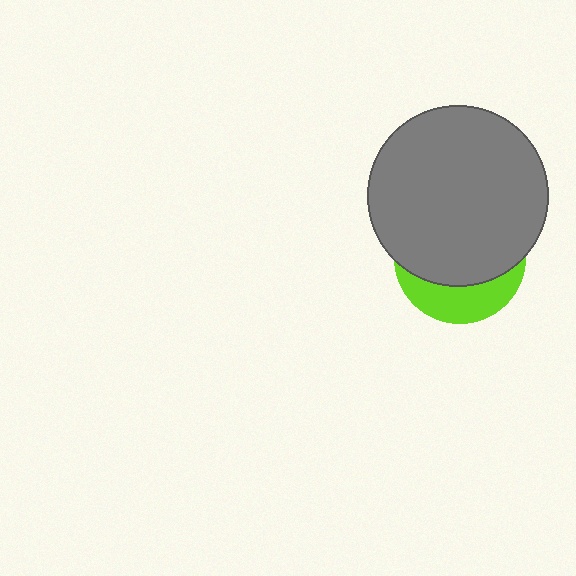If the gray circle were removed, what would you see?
You would see the complete lime circle.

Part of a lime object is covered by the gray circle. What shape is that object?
It is a circle.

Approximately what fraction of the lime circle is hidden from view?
Roughly 70% of the lime circle is hidden behind the gray circle.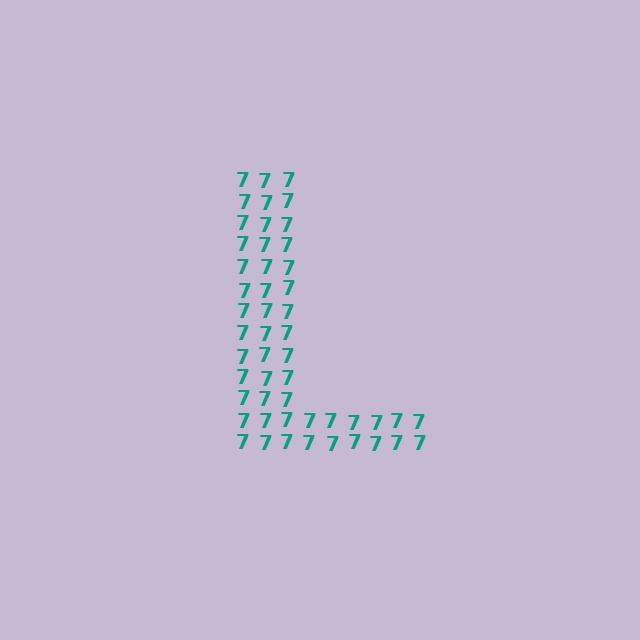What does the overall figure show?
The overall figure shows the letter L.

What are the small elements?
The small elements are digit 7's.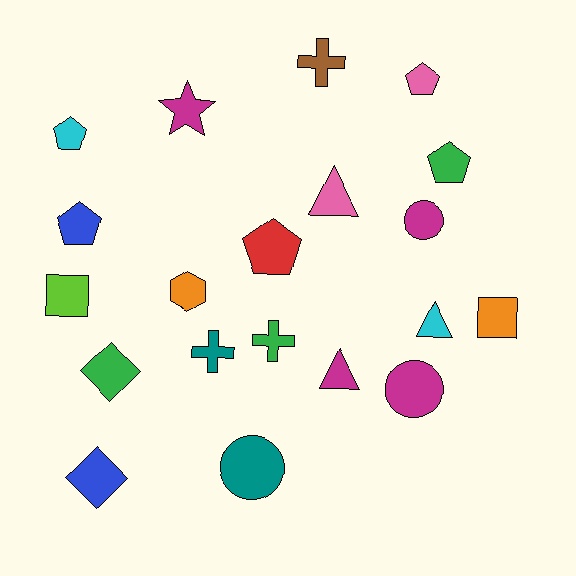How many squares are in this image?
There are 2 squares.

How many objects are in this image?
There are 20 objects.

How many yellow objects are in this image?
There are no yellow objects.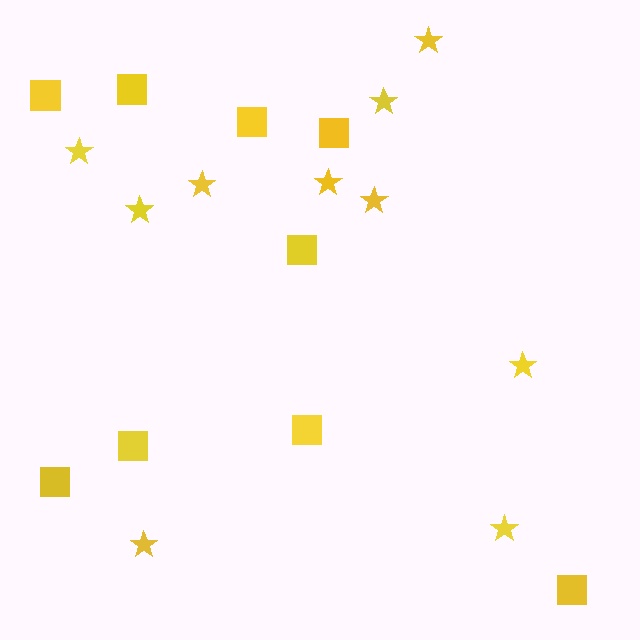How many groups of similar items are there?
There are 2 groups: one group of stars (10) and one group of squares (9).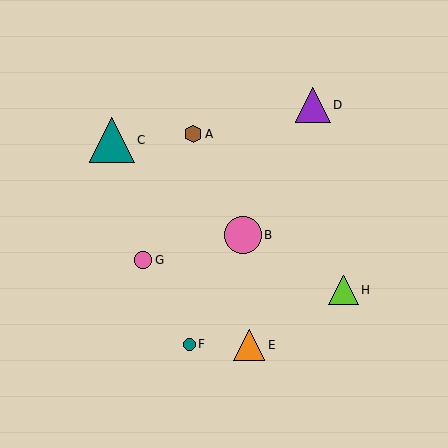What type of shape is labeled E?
Shape E is an orange triangle.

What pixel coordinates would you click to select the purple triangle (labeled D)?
Click at (313, 105) to select the purple triangle D.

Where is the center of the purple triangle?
The center of the purple triangle is at (313, 105).